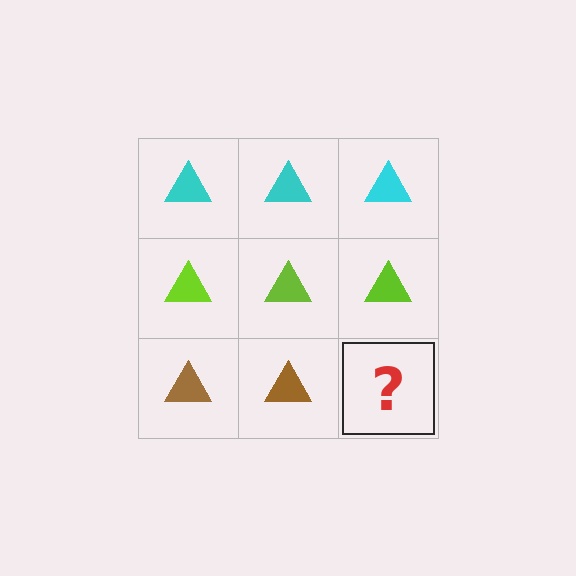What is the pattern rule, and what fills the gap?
The rule is that each row has a consistent color. The gap should be filled with a brown triangle.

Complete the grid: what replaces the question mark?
The question mark should be replaced with a brown triangle.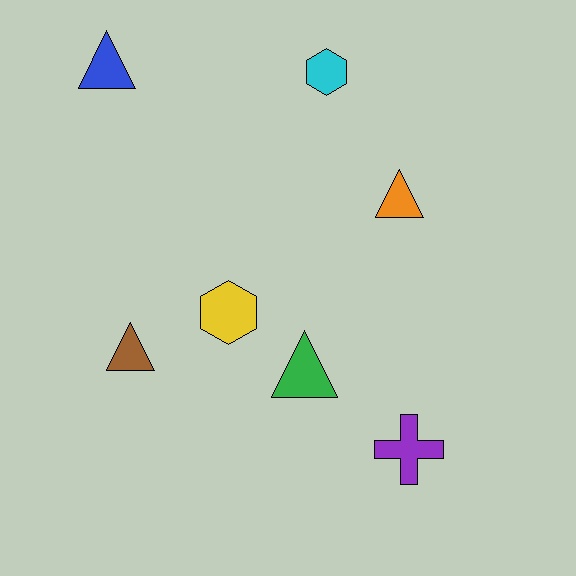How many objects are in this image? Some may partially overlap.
There are 7 objects.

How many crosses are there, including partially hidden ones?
There is 1 cross.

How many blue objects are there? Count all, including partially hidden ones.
There is 1 blue object.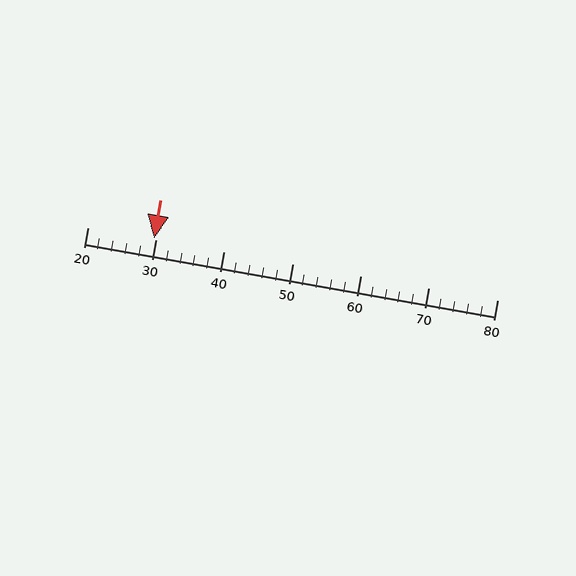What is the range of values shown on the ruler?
The ruler shows values from 20 to 80.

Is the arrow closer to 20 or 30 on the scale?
The arrow is closer to 30.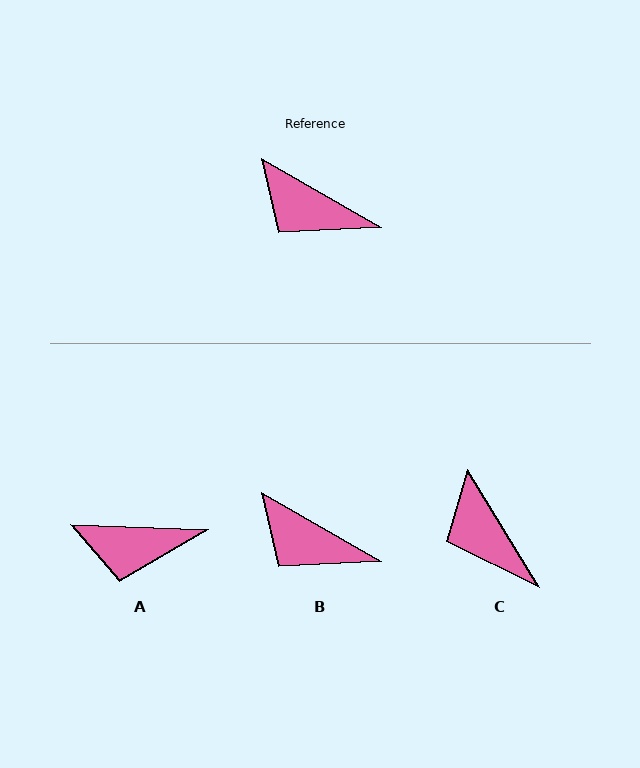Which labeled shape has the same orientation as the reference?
B.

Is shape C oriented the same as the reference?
No, it is off by about 29 degrees.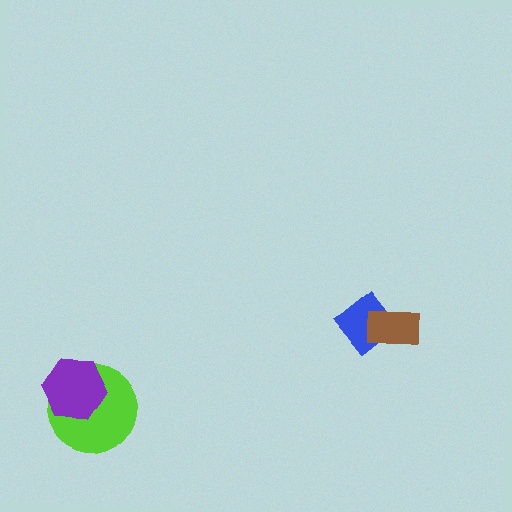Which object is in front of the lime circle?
The purple hexagon is in front of the lime circle.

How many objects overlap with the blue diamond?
1 object overlaps with the blue diamond.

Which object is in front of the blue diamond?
The brown rectangle is in front of the blue diamond.